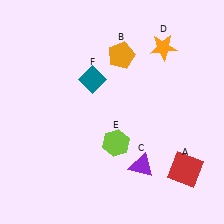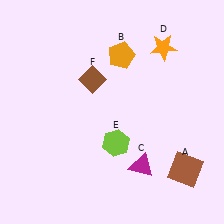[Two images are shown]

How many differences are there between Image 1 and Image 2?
There are 3 differences between the two images.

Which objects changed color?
A changed from red to brown. C changed from purple to magenta. F changed from teal to brown.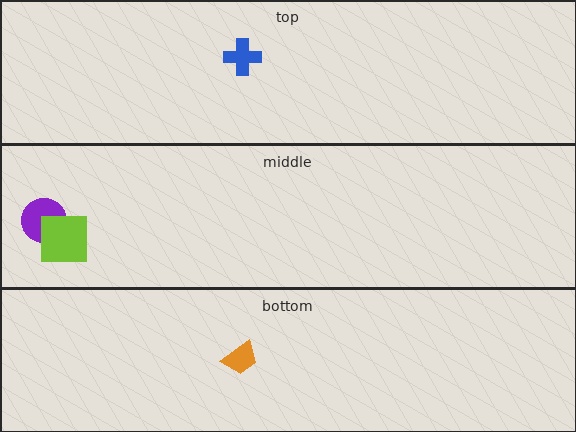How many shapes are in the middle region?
2.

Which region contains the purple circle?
The middle region.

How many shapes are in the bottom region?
1.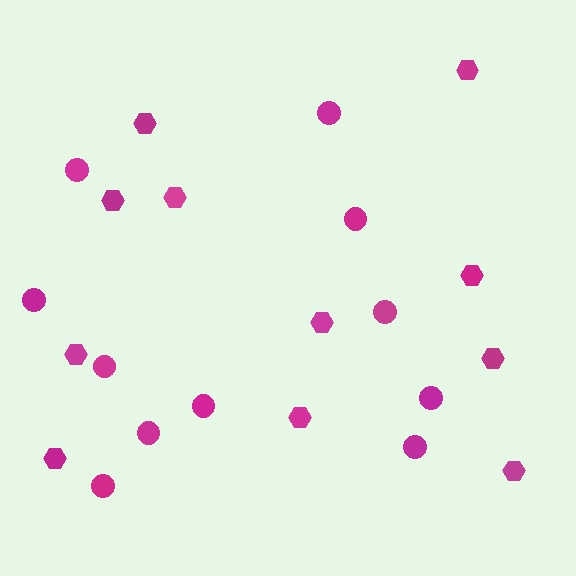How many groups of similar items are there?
There are 2 groups: one group of hexagons (11) and one group of circles (11).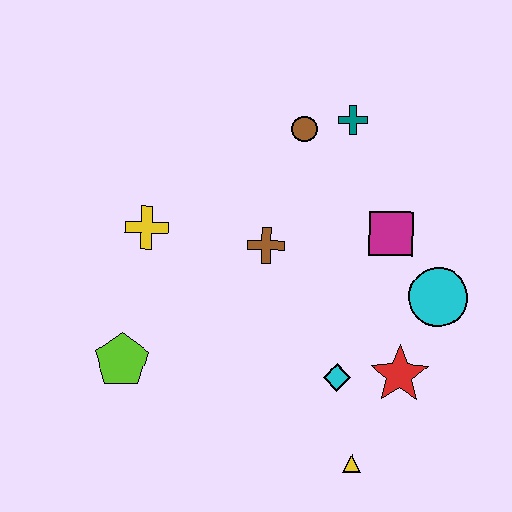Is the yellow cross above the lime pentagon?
Yes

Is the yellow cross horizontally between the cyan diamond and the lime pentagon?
Yes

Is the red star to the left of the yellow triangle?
No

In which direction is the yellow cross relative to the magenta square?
The yellow cross is to the left of the magenta square.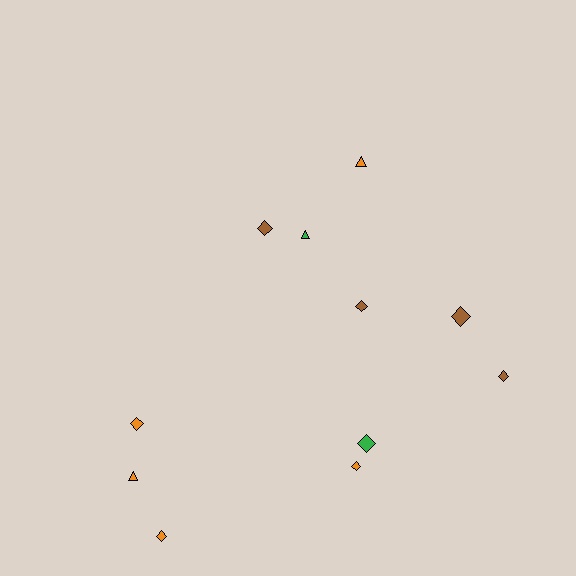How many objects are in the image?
There are 11 objects.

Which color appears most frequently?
Orange, with 5 objects.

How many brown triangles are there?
There are no brown triangles.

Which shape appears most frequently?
Diamond, with 8 objects.